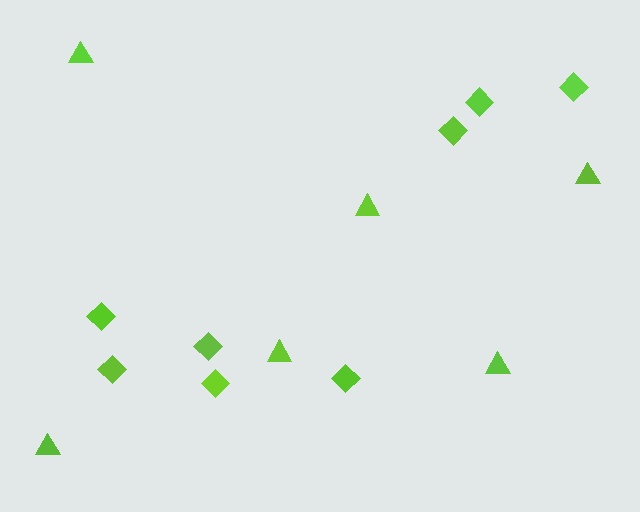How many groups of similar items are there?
There are 2 groups: one group of diamonds (8) and one group of triangles (6).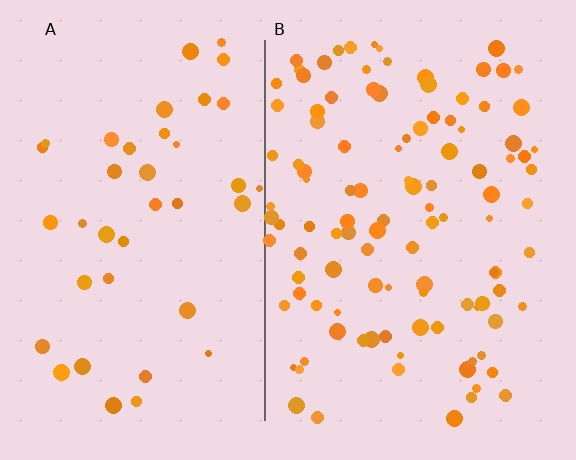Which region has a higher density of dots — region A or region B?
B (the right).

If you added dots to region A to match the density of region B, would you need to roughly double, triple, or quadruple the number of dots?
Approximately triple.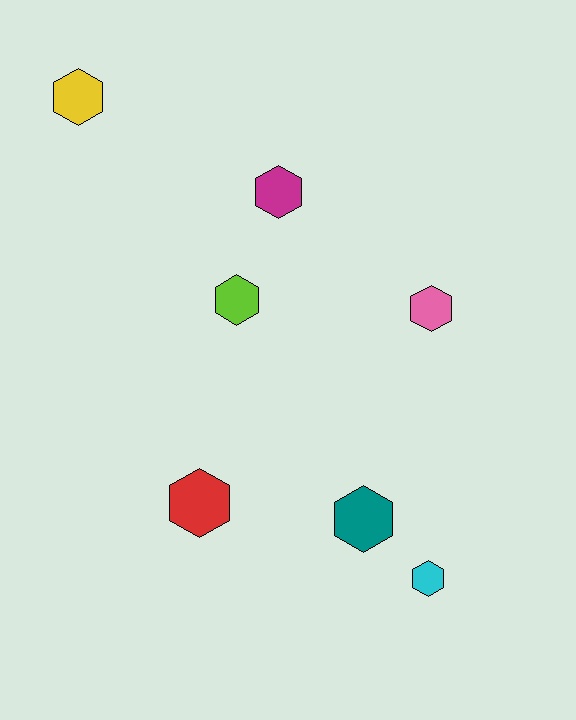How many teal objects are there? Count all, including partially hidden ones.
There is 1 teal object.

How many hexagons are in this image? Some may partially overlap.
There are 7 hexagons.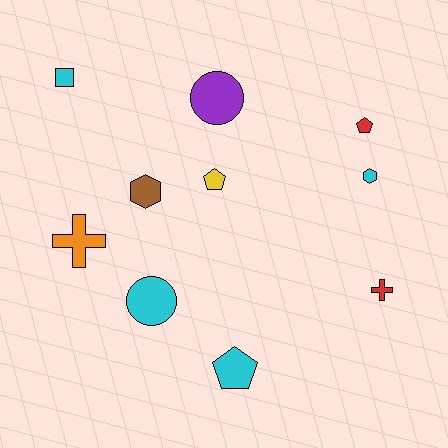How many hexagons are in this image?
There are 2 hexagons.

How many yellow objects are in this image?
There is 1 yellow object.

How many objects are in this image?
There are 10 objects.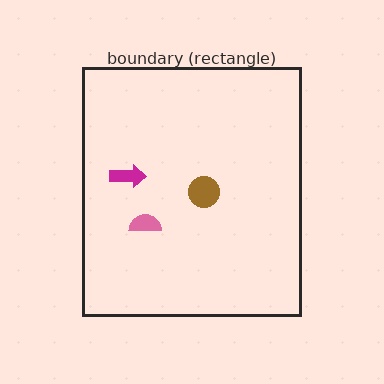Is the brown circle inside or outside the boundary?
Inside.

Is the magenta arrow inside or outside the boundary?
Inside.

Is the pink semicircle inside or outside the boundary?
Inside.